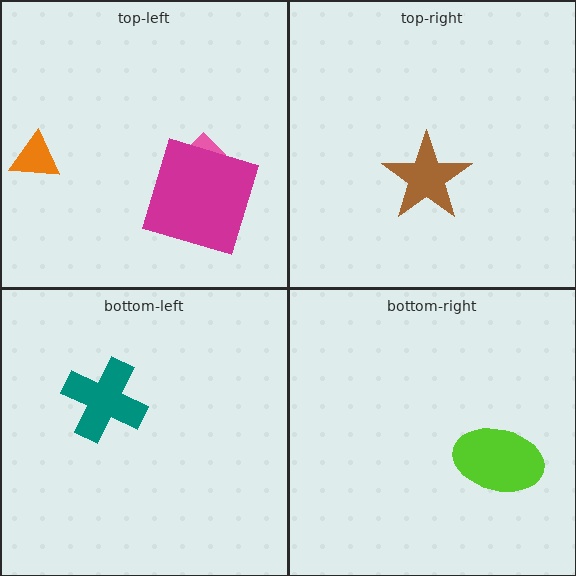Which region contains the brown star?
The top-right region.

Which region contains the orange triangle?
The top-left region.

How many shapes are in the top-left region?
3.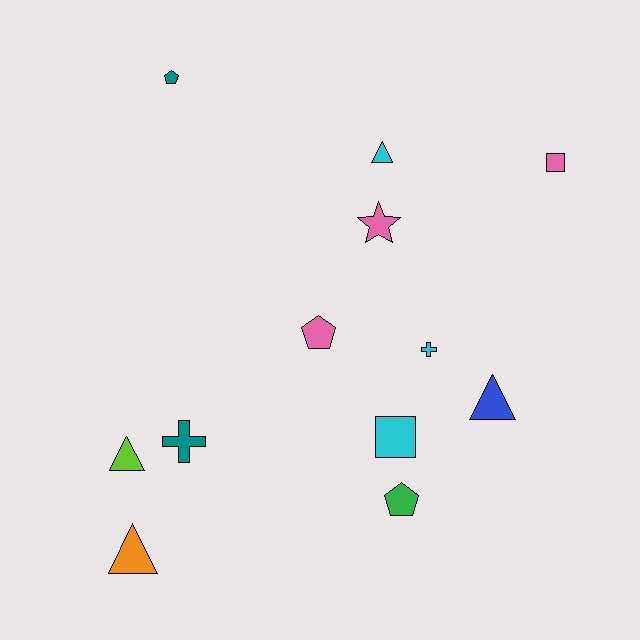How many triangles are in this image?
There are 4 triangles.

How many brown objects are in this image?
There are no brown objects.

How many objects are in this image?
There are 12 objects.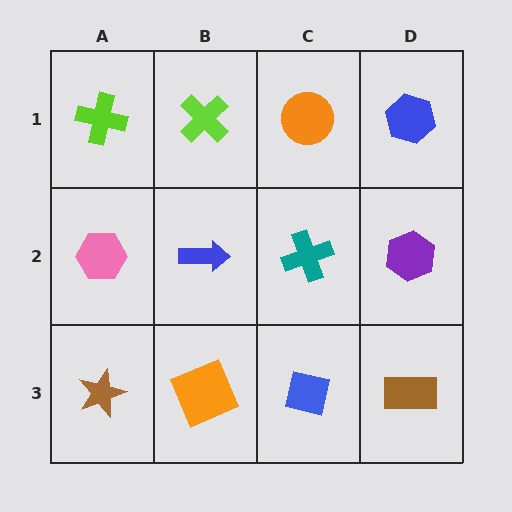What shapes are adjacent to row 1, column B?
A blue arrow (row 2, column B), a lime cross (row 1, column A), an orange circle (row 1, column C).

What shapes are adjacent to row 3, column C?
A teal cross (row 2, column C), an orange square (row 3, column B), a brown rectangle (row 3, column D).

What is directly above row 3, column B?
A blue arrow.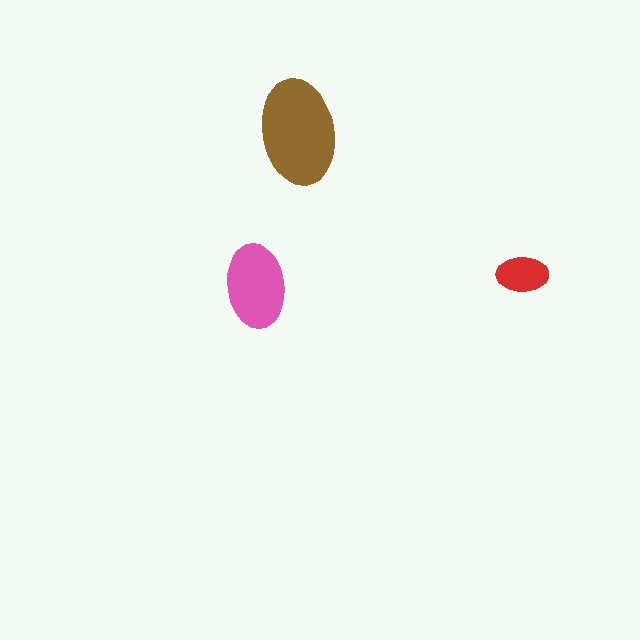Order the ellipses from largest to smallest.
the brown one, the pink one, the red one.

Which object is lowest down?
The pink ellipse is bottommost.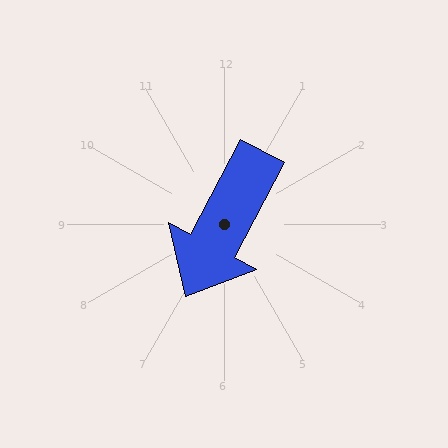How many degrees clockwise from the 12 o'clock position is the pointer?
Approximately 208 degrees.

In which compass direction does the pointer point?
Southwest.